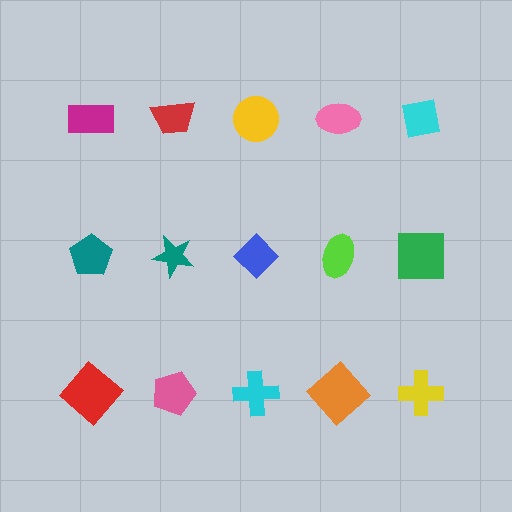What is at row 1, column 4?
A pink ellipse.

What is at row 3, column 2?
A pink pentagon.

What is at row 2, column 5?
A green square.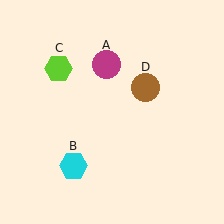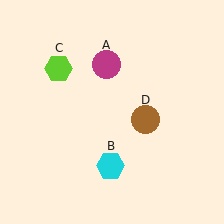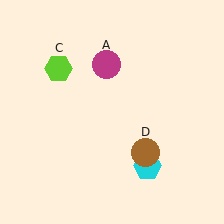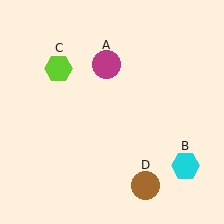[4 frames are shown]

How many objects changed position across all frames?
2 objects changed position: cyan hexagon (object B), brown circle (object D).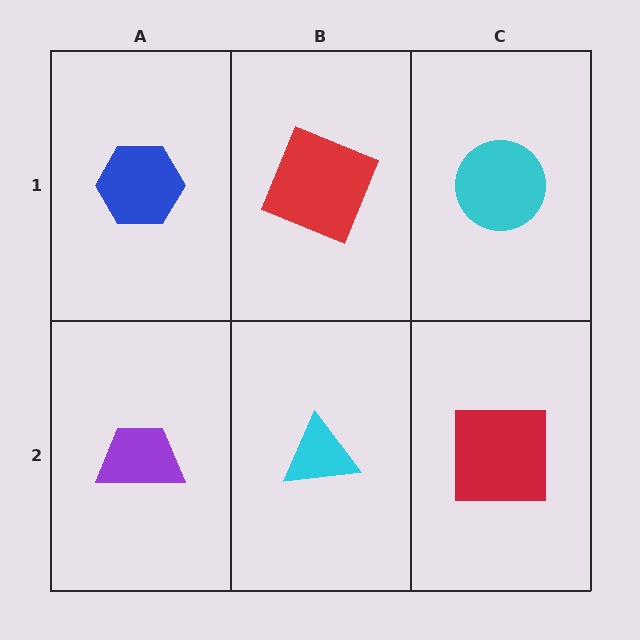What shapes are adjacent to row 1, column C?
A red square (row 2, column C), a red square (row 1, column B).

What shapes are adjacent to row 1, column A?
A purple trapezoid (row 2, column A), a red square (row 1, column B).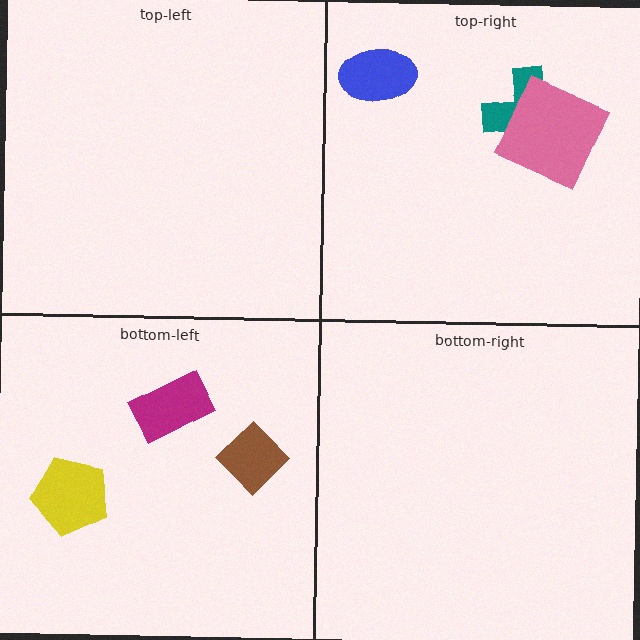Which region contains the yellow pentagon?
The bottom-left region.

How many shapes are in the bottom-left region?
3.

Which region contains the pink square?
The top-right region.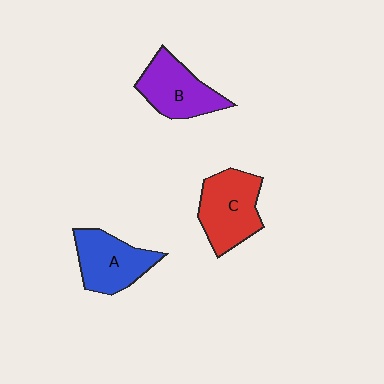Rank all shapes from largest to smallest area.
From largest to smallest: C (red), A (blue), B (purple).